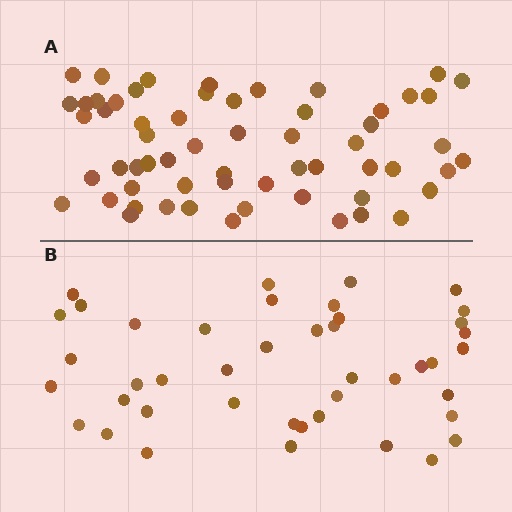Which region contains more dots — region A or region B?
Region A (the top region) has more dots.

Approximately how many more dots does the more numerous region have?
Region A has approximately 15 more dots than region B.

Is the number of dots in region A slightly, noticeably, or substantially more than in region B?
Region A has noticeably more, but not dramatically so. The ratio is roughly 1.4 to 1.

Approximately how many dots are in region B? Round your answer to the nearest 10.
About 40 dots. (The exact count is 43, which rounds to 40.)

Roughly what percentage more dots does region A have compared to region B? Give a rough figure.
About 40% more.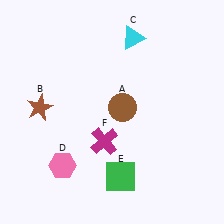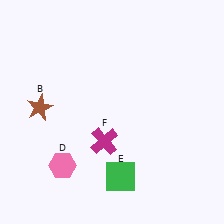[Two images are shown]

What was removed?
The brown circle (A), the cyan triangle (C) were removed in Image 2.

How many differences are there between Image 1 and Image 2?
There are 2 differences between the two images.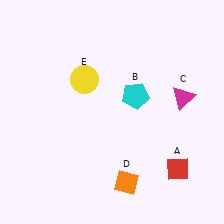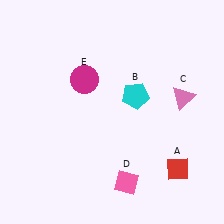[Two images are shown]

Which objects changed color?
C changed from magenta to pink. D changed from orange to pink. E changed from yellow to magenta.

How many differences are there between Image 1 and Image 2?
There are 3 differences between the two images.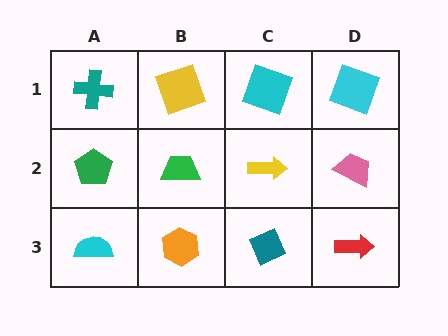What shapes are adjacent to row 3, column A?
A green pentagon (row 2, column A), an orange hexagon (row 3, column B).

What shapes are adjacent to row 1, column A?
A green pentagon (row 2, column A), a yellow square (row 1, column B).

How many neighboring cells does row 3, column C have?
3.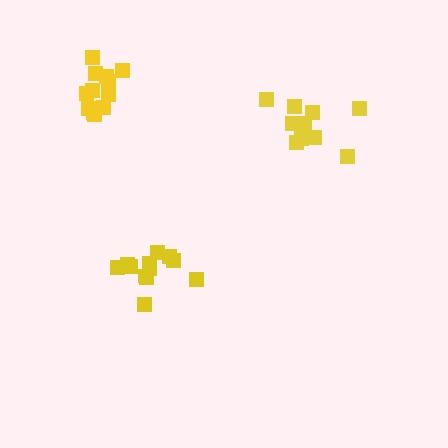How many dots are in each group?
Group 1: 12 dots, Group 2: 12 dots, Group 3: 12 dots (36 total).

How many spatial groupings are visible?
There are 3 spatial groupings.